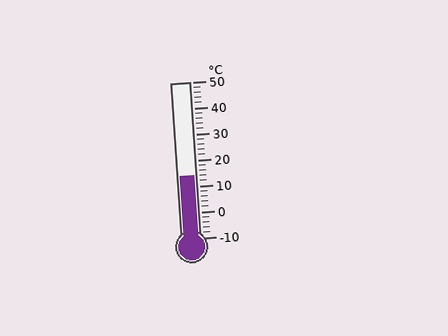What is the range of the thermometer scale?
The thermometer scale ranges from -10°C to 50°C.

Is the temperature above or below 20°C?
The temperature is below 20°C.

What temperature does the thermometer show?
The thermometer shows approximately 14°C.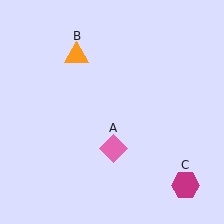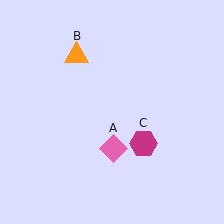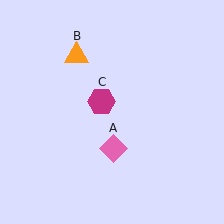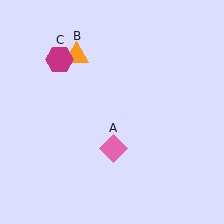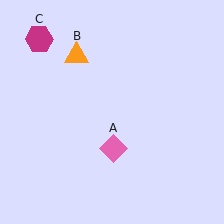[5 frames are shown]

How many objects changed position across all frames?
1 object changed position: magenta hexagon (object C).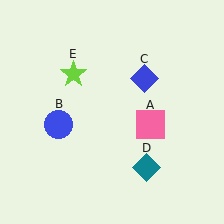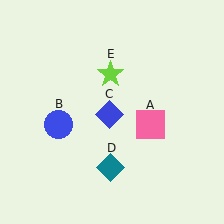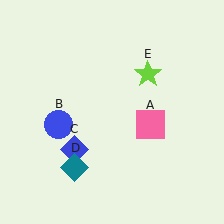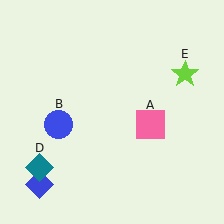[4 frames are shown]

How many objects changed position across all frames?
3 objects changed position: blue diamond (object C), teal diamond (object D), lime star (object E).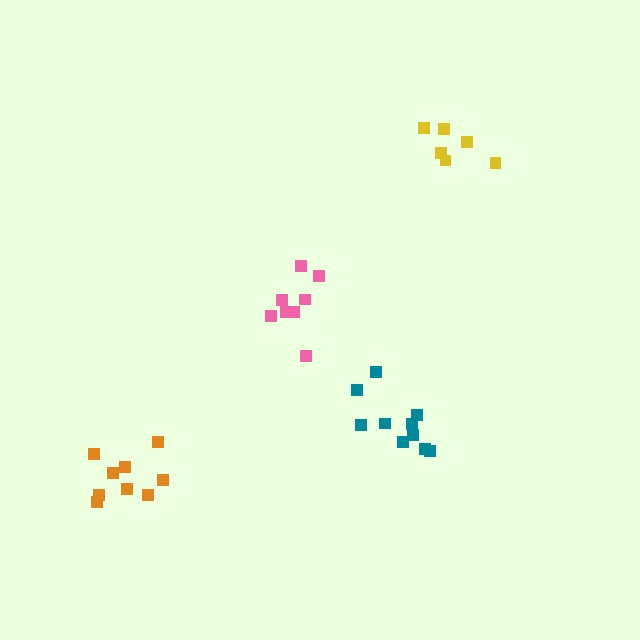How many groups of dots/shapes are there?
There are 4 groups.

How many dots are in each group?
Group 1: 8 dots, Group 2: 9 dots, Group 3: 6 dots, Group 4: 10 dots (33 total).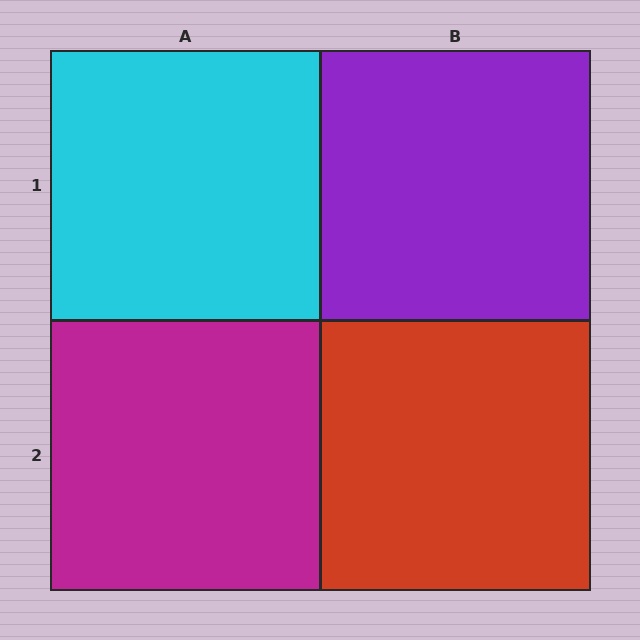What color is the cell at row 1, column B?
Purple.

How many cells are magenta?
1 cell is magenta.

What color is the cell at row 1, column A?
Cyan.